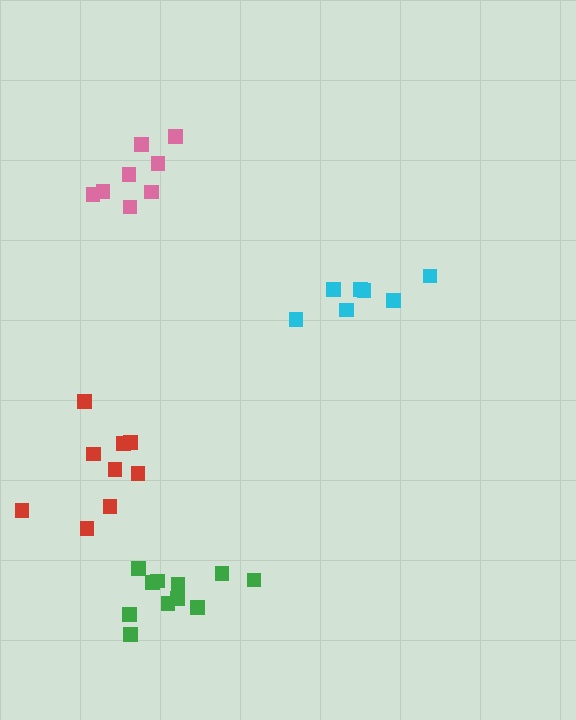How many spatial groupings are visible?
There are 4 spatial groupings.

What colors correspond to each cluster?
The clusters are colored: pink, cyan, red, green.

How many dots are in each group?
Group 1: 8 dots, Group 2: 7 dots, Group 3: 9 dots, Group 4: 11 dots (35 total).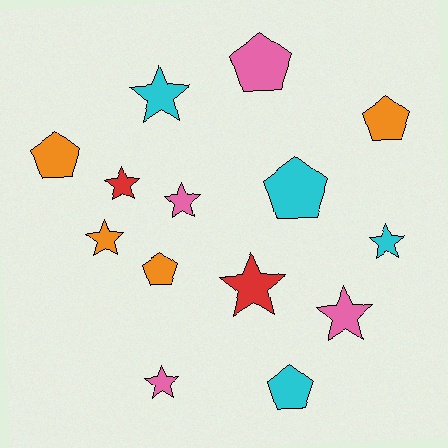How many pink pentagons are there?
There is 1 pink pentagon.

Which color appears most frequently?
Cyan, with 4 objects.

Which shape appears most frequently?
Star, with 8 objects.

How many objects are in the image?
There are 14 objects.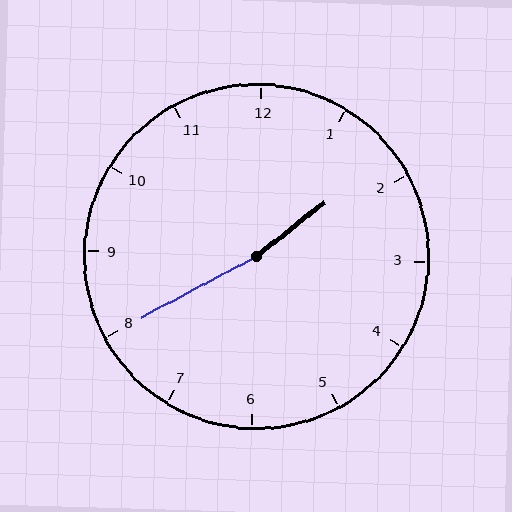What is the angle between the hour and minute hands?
Approximately 170 degrees.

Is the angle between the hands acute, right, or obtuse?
It is obtuse.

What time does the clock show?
1:40.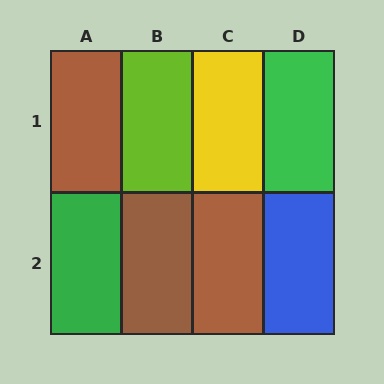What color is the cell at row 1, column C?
Yellow.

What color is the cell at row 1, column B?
Lime.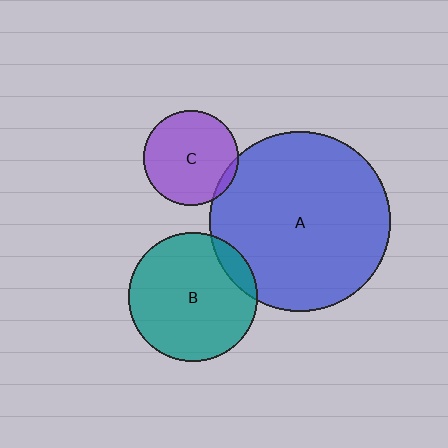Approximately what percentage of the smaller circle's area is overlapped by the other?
Approximately 10%.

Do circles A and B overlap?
Yes.